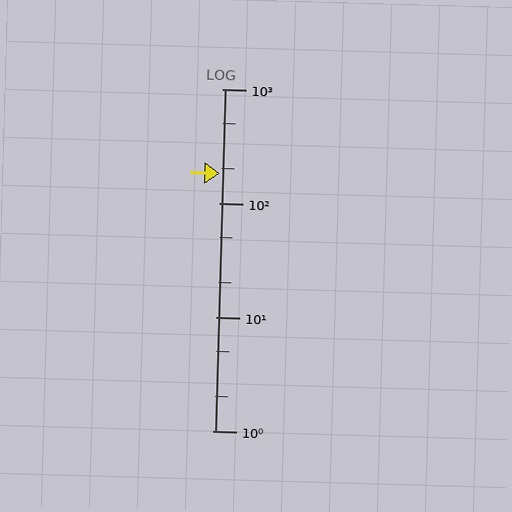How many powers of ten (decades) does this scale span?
The scale spans 3 decades, from 1 to 1000.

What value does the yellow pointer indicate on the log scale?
The pointer indicates approximately 180.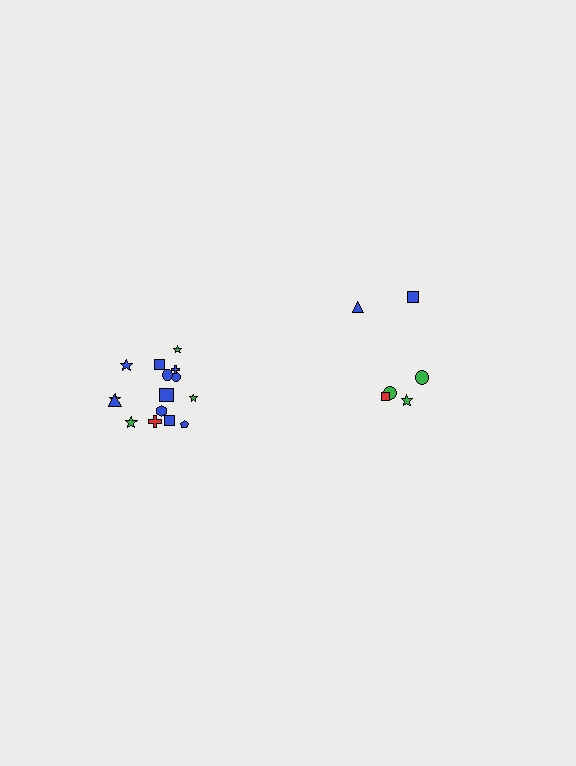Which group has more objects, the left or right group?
The left group.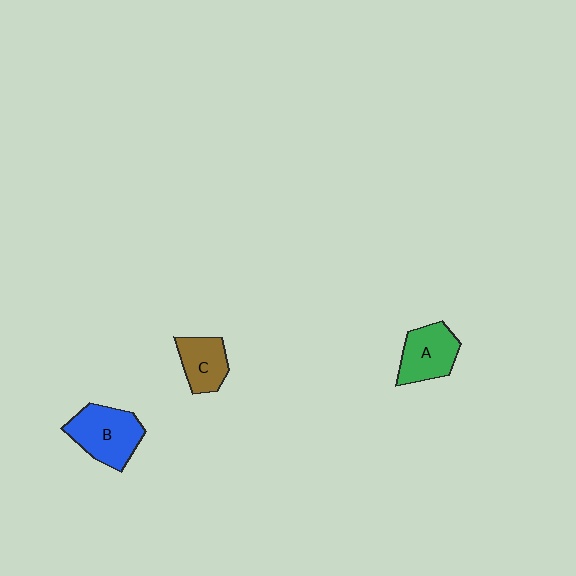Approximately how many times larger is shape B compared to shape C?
Approximately 1.5 times.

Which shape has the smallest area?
Shape C (brown).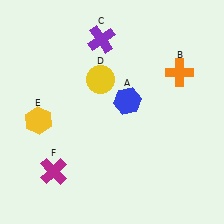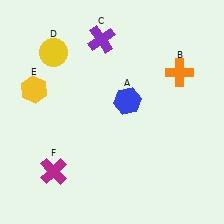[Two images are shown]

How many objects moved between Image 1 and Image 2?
2 objects moved between the two images.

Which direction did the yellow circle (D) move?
The yellow circle (D) moved left.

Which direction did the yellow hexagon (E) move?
The yellow hexagon (E) moved up.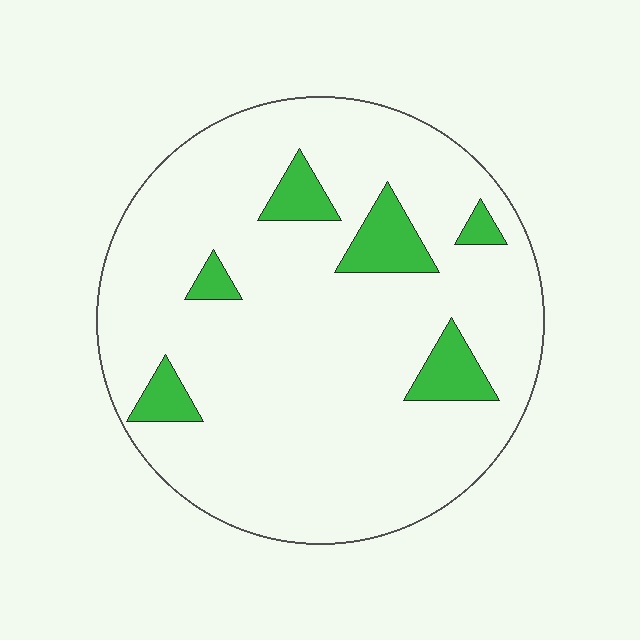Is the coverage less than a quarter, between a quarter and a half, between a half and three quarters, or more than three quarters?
Less than a quarter.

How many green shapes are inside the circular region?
6.